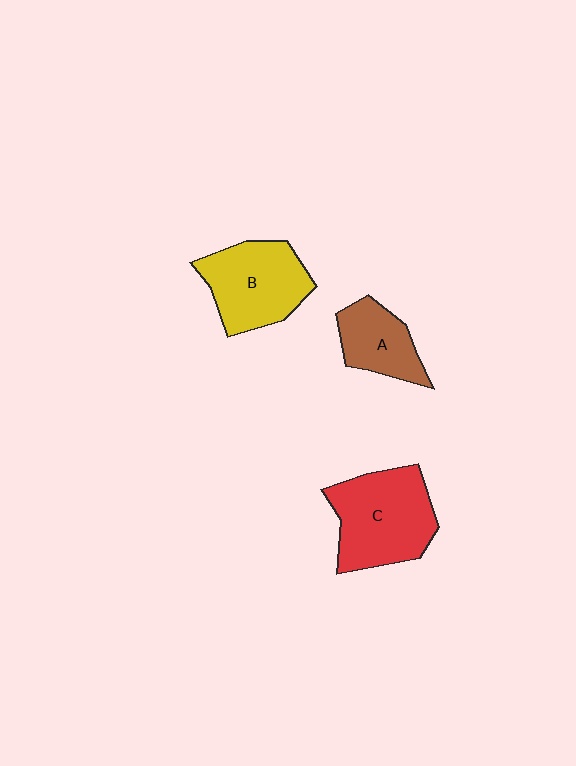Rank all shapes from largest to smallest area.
From largest to smallest: C (red), B (yellow), A (brown).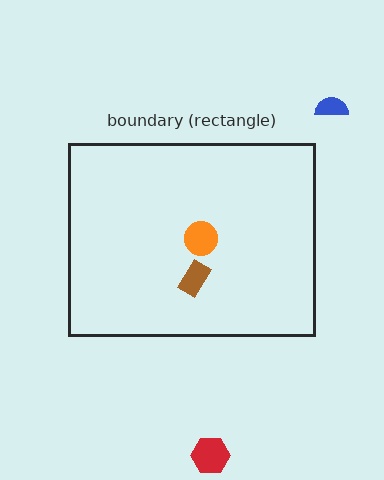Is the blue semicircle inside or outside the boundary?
Outside.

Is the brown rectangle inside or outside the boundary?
Inside.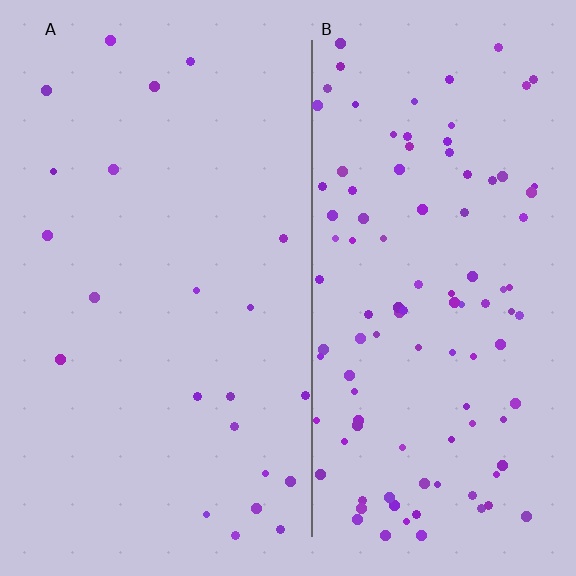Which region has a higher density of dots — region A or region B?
B (the right).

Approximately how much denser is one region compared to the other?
Approximately 4.7× — region B over region A.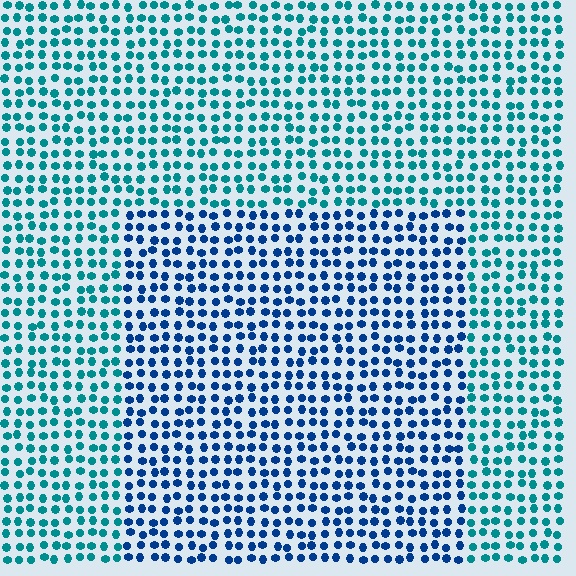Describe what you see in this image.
The image is filled with small teal elements in a uniform arrangement. A rectangle-shaped region is visible where the elements are tinted to a slightly different hue, forming a subtle color boundary.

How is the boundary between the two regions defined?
The boundary is defined purely by a slight shift in hue (about 35 degrees). Spacing, size, and orientation are identical on both sides.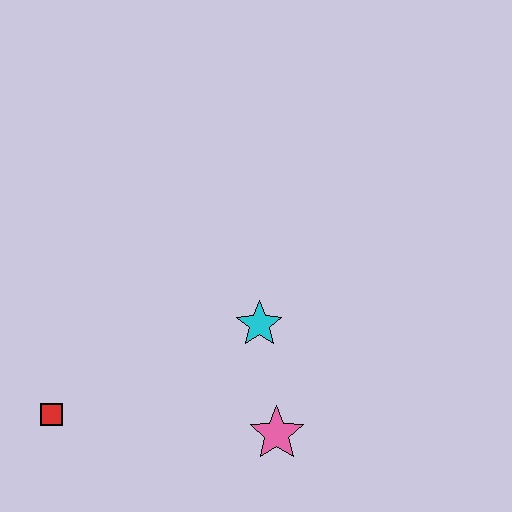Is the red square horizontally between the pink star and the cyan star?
No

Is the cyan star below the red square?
No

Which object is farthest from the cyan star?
The red square is farthest from the cyan star.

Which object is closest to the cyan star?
The pink star is closest to the cyan star.